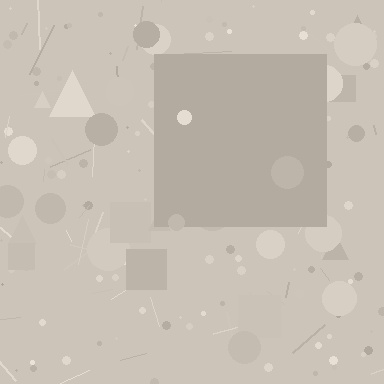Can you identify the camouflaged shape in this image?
The camouflaged shape is a square.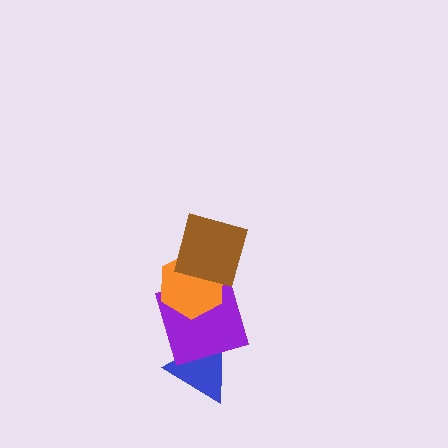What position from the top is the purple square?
The purple square is 3rd from the top.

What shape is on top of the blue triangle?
The purple square is on top of the blue triangle.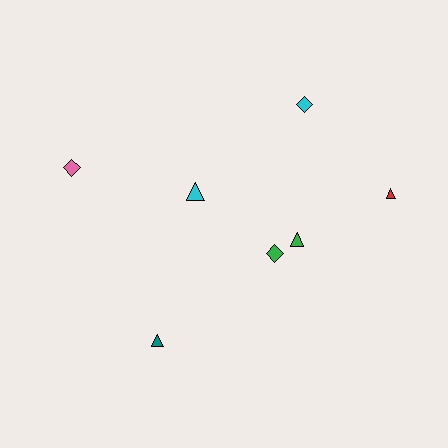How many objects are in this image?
There are 7 objects.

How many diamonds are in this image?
There are 3 diamonds.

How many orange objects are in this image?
There are no orange objects.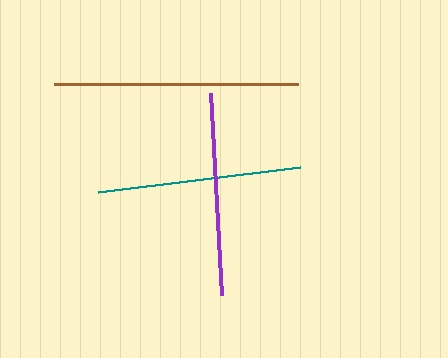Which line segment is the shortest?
The purple line is the shortest at approximately 203 pixels.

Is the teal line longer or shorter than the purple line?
The teal line is longer than the purple line.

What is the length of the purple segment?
The purple segment is approximately 203 pixels long.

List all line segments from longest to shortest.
From longest to shortest: brown, teal, purple.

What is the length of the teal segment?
The teal segment is approximately 204 pixels long.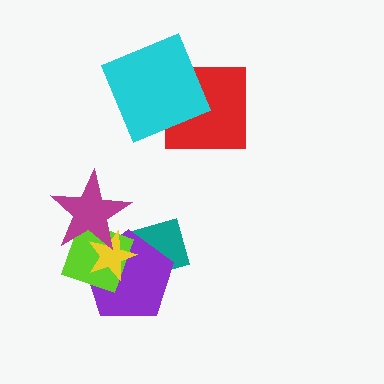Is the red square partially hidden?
Yes, it is partially covered by another shape.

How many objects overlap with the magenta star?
3 objects overlap with the magenta star.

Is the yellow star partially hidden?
Yes, it is partially covered by another shape.